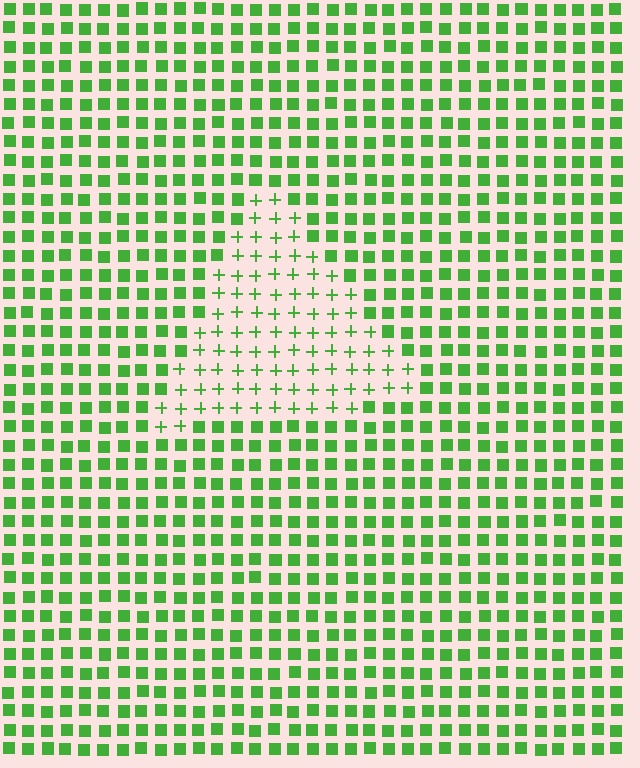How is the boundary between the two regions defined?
The boundary is defined by a change in element shape: plus signs inside vs. squares outside. All elements share the same color and spacing.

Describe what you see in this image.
The image is filled with small green elements arranged in a uniform grid. A triangle-shaped region contains plus signs, while the surrounding area contains squares. The boundary is defined purely by the change in element shape.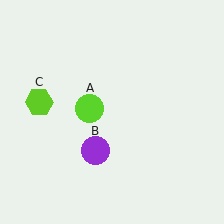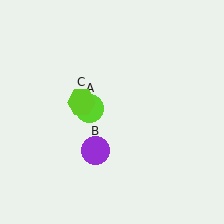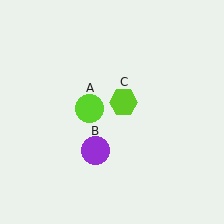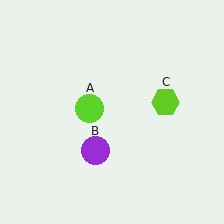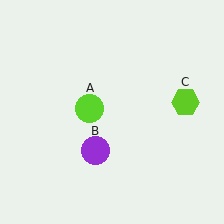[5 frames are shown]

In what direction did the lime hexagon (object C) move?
The lime hexagon (object C) moved right.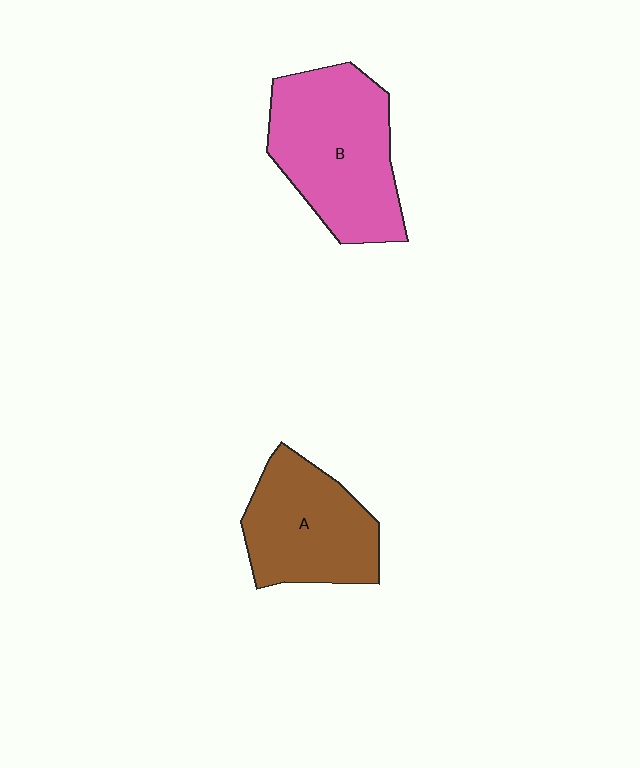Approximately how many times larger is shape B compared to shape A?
Approximately 1.3 times.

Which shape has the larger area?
Shape B (pink).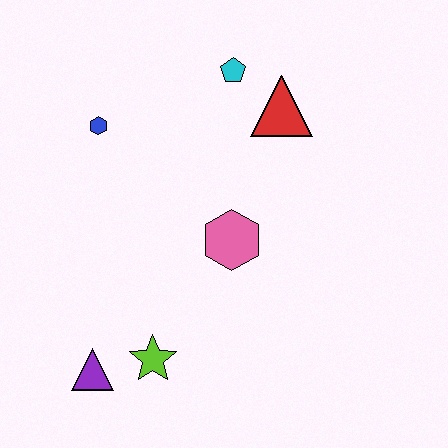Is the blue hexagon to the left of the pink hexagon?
Yes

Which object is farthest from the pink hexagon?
The purple triangle is farthest from the pink hexagon.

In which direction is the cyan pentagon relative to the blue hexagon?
The cyan pentagon is to the right of the blue hexagon.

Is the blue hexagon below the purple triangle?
No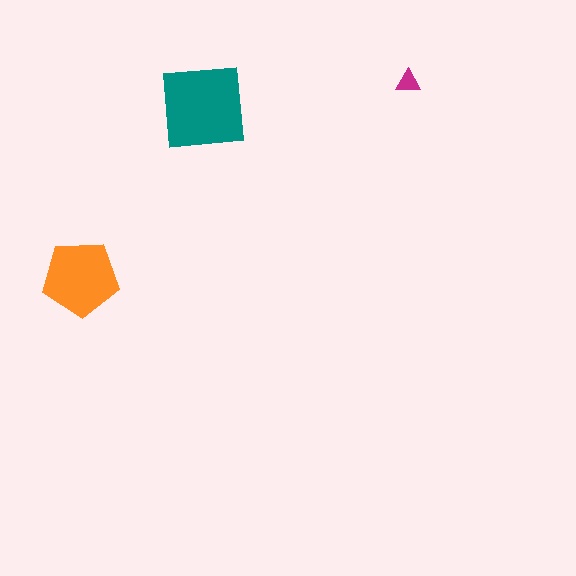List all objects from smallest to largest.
The magenta triangle, the orange pentagon, the teal square.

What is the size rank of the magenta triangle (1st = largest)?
3rd.